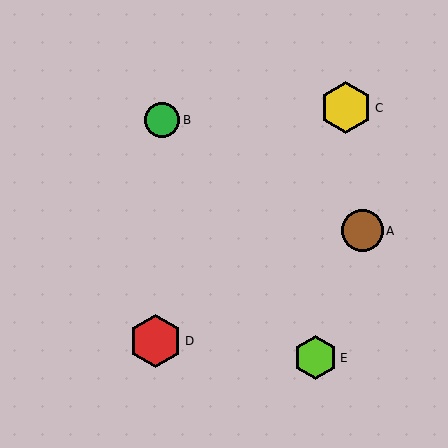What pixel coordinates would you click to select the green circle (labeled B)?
Click at (162, 120) to select the green circle B.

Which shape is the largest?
The red hexagon (labeled D) is the largest.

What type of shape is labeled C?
Shape C is a yellow hexagon.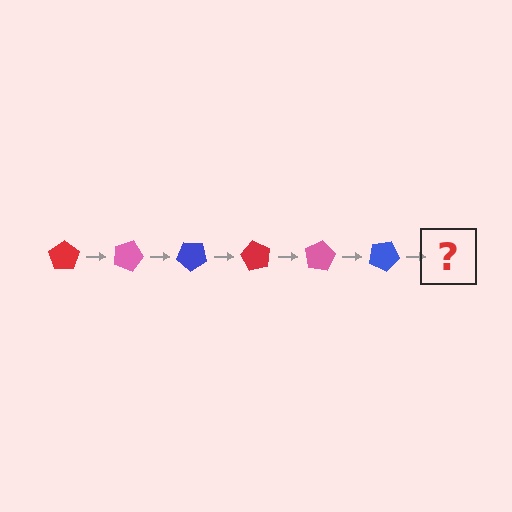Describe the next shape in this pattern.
It should be a red pentagon, rotated 120 degrees from the start.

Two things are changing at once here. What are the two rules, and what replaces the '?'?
The two rules are that it rotates 20 degrees each step and the color cycles through red, pink, and blue. The '?' should be a red pentagon, rotated 120 degrees from the start.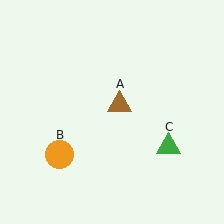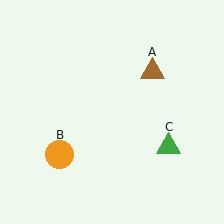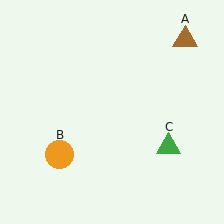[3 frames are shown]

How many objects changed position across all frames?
1 object changed position: brown triangle (object A).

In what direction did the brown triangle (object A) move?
The brown triangle (object A) moved up and to the right.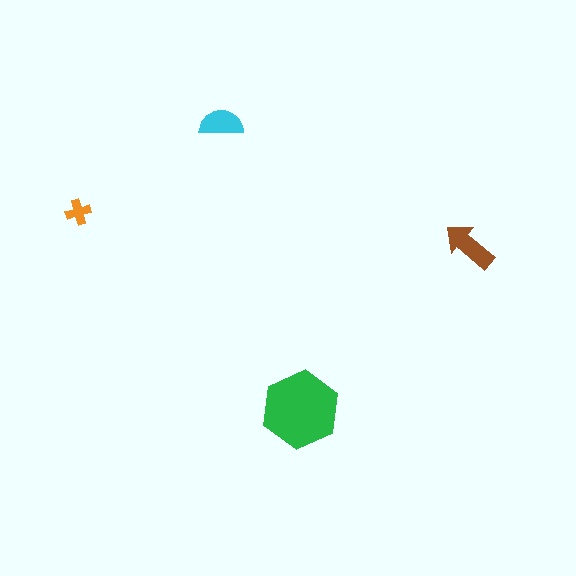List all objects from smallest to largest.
The orange cross, the cyan semicircle, the brown arrow, the green hexagon.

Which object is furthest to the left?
The orange cross is leftmost.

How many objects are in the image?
There are 4 objects in the image.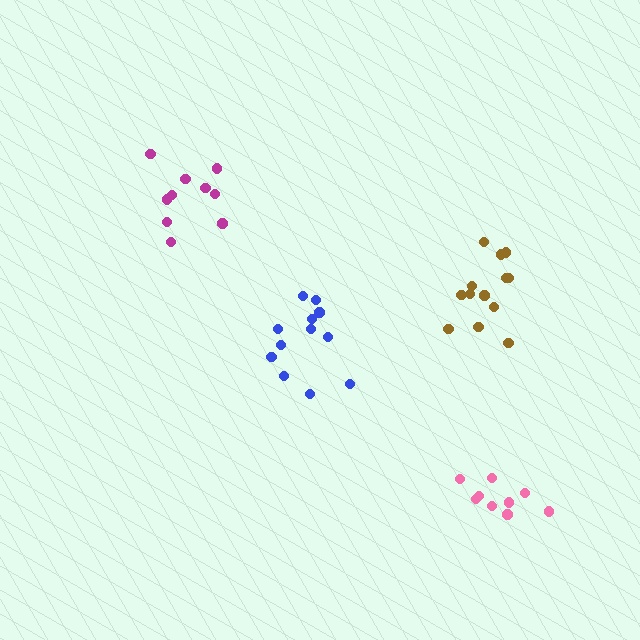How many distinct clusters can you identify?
There are 4 distinct clusters.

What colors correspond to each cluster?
The clusters are colored: magenta, brown, blue, pink.